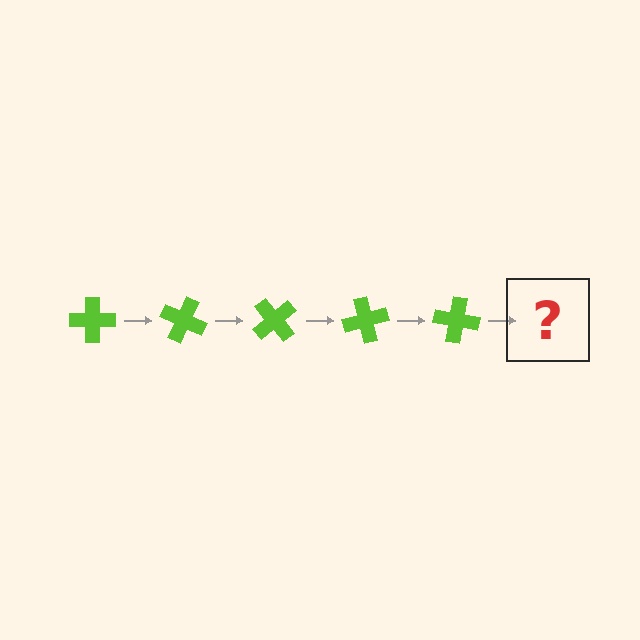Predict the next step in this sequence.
The next step is a lime cross rotated 125 degrees.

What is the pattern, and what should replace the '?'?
The pattern is that the cross rotates 25 degrees each step. The '?' should be a lime cross rotated 125 degrees.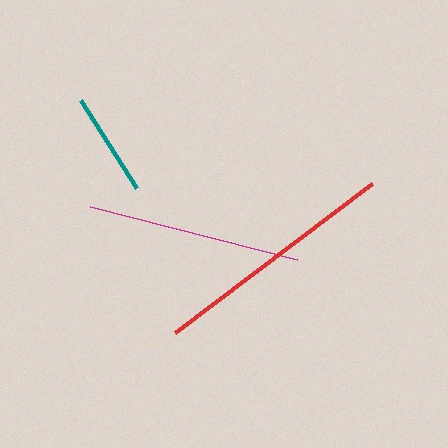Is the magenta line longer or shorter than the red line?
The red line is longer than the magenta line.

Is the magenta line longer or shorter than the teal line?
The magenta line is longer than the teal line.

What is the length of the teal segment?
The teal segment is approximately 104 pixels long.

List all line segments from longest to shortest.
From longest to shortest: red, magenta, teal.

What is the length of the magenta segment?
The magenta segment is approximately 214 pixels long.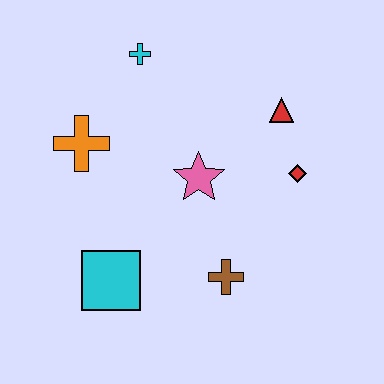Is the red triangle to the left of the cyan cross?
No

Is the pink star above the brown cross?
Yes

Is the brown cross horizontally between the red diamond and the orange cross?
Yes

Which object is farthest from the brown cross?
The cyan cross is farthest from the brown cross.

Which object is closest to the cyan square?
The brown cross is closest to the cyan square.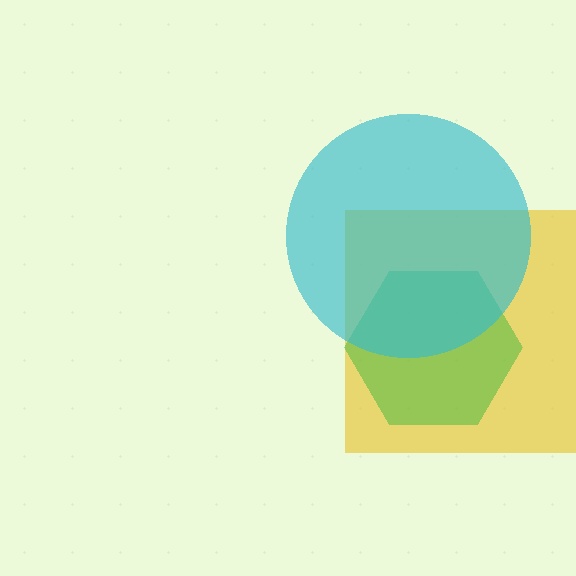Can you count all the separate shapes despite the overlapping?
Yes, there are 3 separate shapes.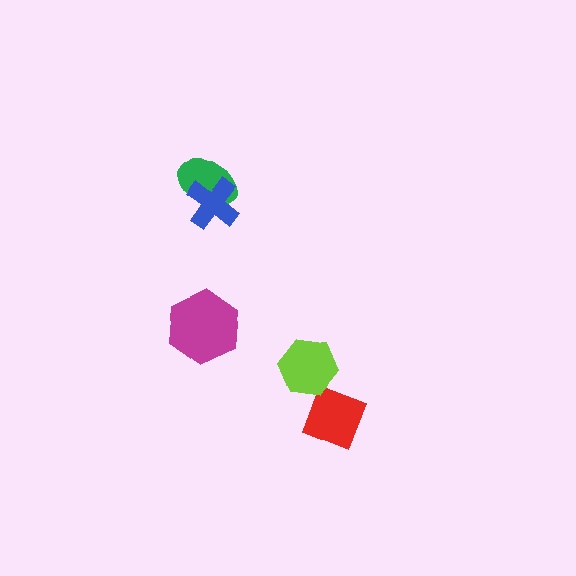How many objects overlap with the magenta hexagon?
0 objects overlap with the magenta hexagon.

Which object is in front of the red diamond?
The lime hexagon is in front of the red diamond.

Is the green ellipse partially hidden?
Yes, it is partially covered by another shape.